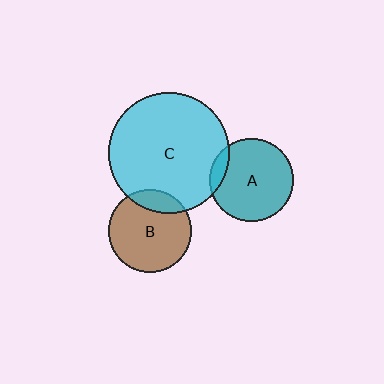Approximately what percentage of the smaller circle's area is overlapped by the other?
Approximately 15%.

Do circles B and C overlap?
Yes.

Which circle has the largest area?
Circle C (cyan).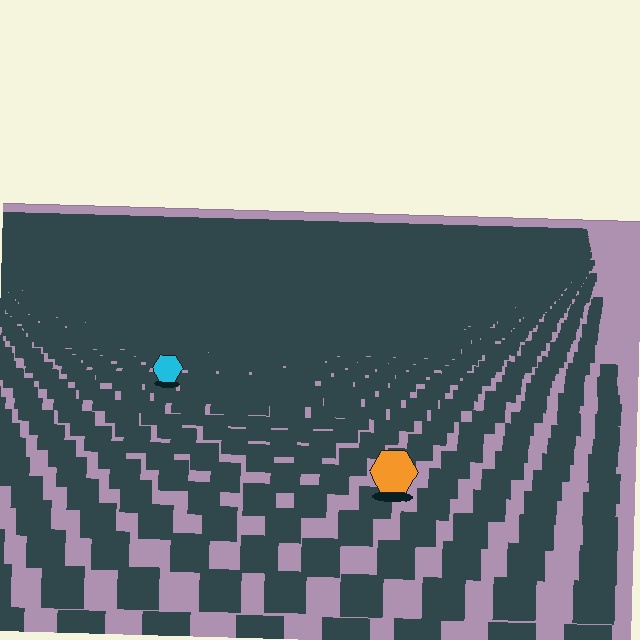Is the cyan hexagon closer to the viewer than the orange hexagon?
No. The orange hexagon is closer — you can tell from the texture gradient: the ground texture is coarser near it.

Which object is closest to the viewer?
The orange hexagon is closest. The texture marks near it are larger and more spread out.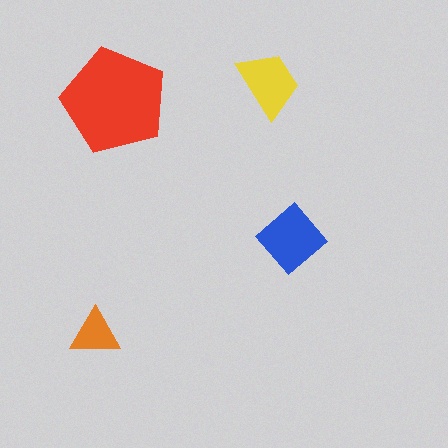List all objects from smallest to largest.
The orange triangle, the yellow trapezoid, the blue diamond, the red pentagon.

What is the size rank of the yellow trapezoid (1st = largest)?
3rd.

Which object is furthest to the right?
The blue diamond is rightmost.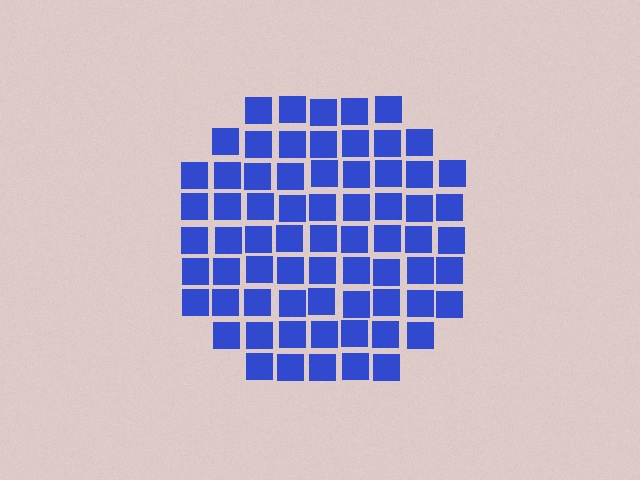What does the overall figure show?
The overall figure shows a circle.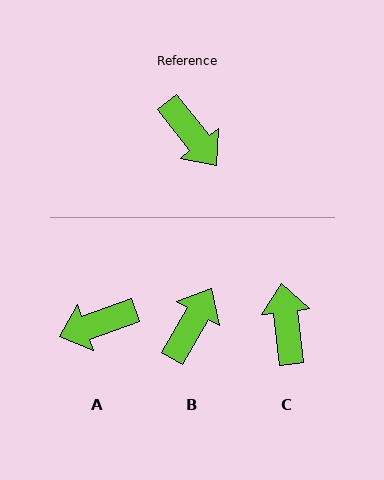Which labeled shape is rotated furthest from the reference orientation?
C, about 149 degrees away.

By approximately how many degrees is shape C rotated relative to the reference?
Approximately 149 degrees counter-clockwise.